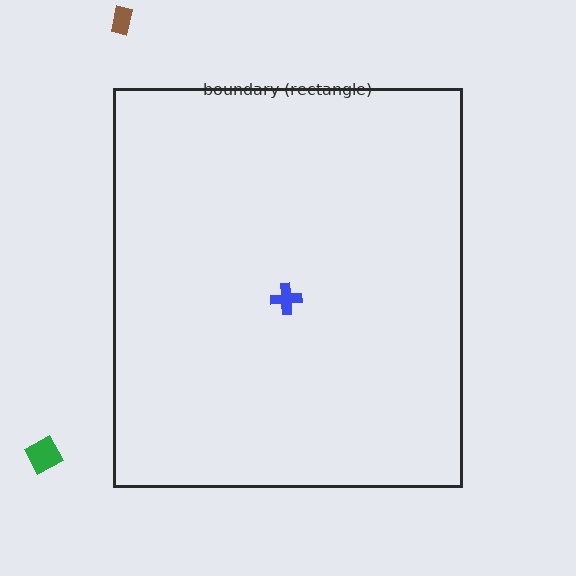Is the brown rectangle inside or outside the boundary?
Outside.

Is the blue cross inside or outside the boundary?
Inside.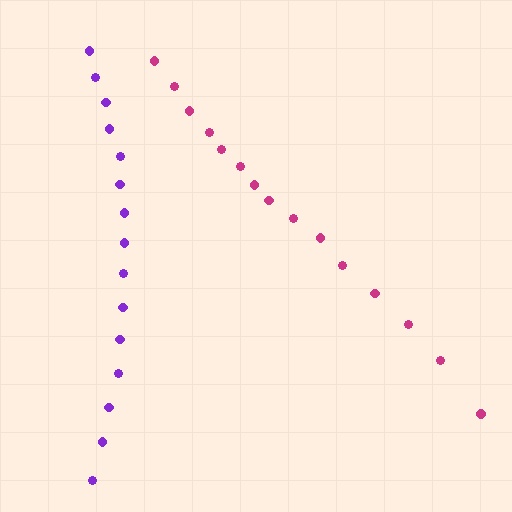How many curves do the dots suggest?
There are 2 distinct paths.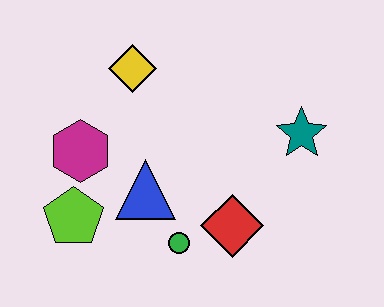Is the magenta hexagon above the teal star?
No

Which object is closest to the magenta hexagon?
The lime pentagon is closest to the magenta hexagon.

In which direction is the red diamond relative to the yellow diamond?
The red diamond is below the yellow diamond.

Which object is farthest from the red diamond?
The yellow diamond is farthest from the red diamond.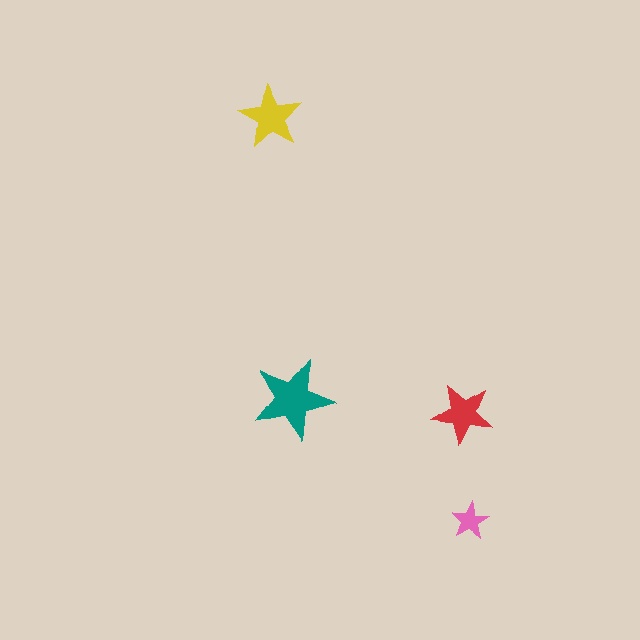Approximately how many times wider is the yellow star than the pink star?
About 1.5 times wider.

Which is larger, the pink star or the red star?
The red one.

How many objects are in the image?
There are 4 objects in the image.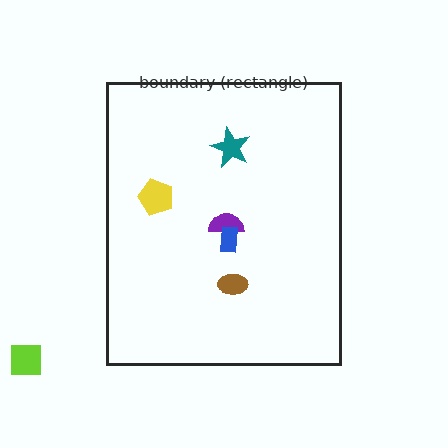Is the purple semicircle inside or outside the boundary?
Inside.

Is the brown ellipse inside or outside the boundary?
Inside.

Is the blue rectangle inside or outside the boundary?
Inside.